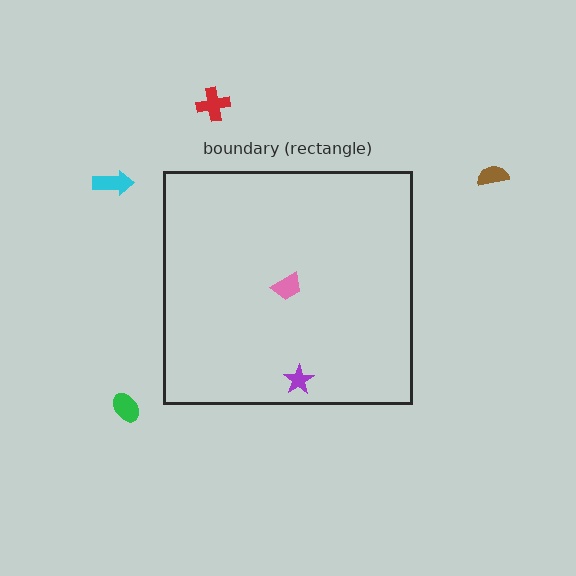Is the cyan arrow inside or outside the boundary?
Outside.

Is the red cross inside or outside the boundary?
Outside.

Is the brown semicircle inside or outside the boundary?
Outside.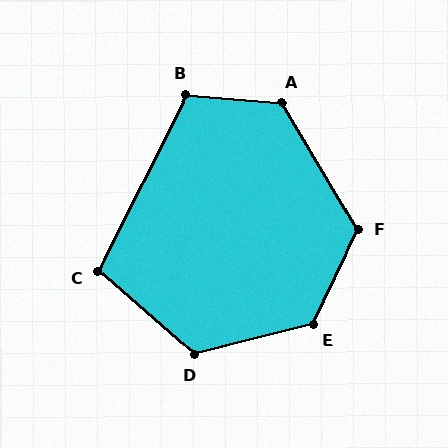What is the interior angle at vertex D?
Approximately 124 degrees (obtuse).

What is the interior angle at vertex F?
Approximately 124 degrees (obtuse).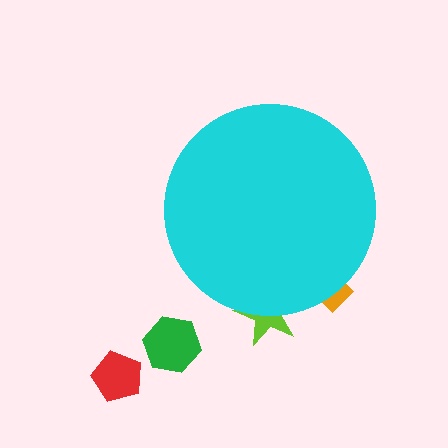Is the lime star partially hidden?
Yes, the lime star is partially hidden behind the cyan circle.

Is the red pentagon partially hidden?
No, the red pentagon is fully visible.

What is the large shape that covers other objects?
A cyan circle.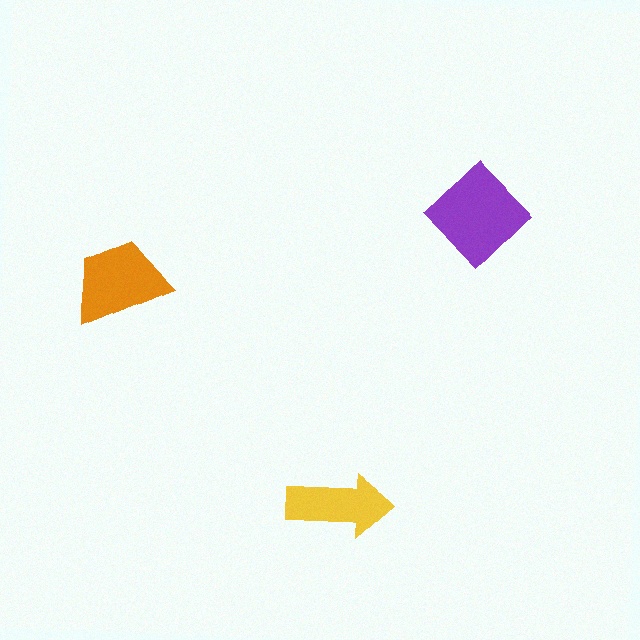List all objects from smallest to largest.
The yellow arrow, the orange trapezoid, the purple diamond.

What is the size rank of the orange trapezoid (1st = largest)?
2nd.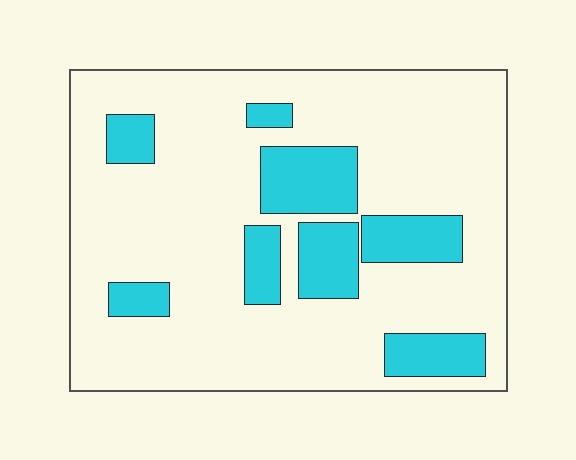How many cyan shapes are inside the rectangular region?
8.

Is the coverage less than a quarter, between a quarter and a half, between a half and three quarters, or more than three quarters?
Less than a quarter.